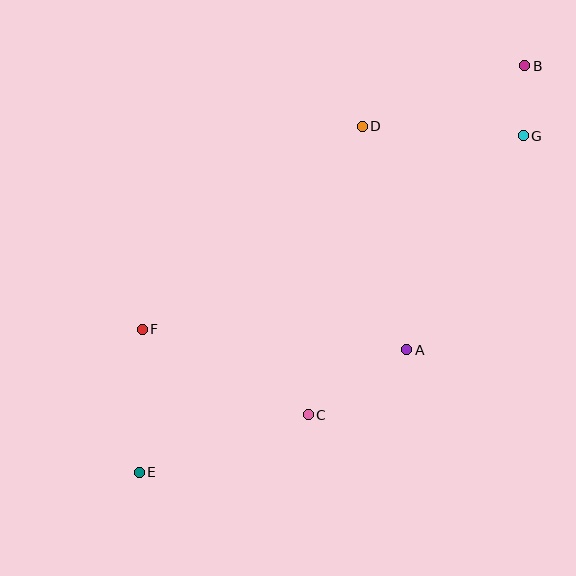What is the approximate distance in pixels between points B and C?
The distance between B and C is approximately 411 pixels.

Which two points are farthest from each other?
Points B and E are farthest from each other.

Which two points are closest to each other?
Points B and G are closest to each other.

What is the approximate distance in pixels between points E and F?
The distance between E and F is approximately 143 pixels.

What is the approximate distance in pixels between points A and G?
The distance between A and G is approximately 244 pixels.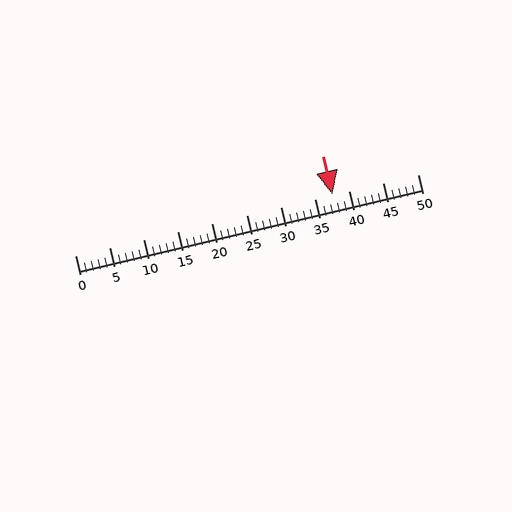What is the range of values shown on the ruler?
The ruler shows values from 0 to 50.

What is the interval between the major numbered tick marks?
The major tick marks are spaced 5 units apart.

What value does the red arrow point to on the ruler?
The red arrow points to approximately 38.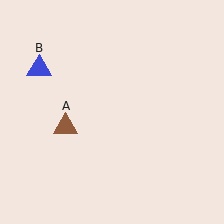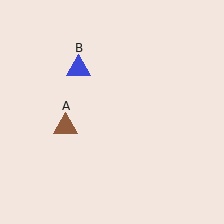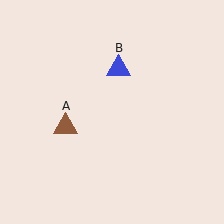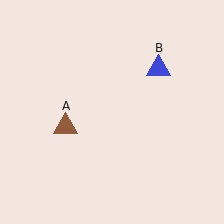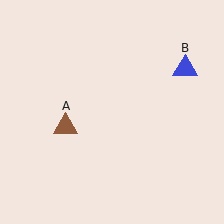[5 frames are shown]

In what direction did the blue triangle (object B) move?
The blue triangle (object B) moved right.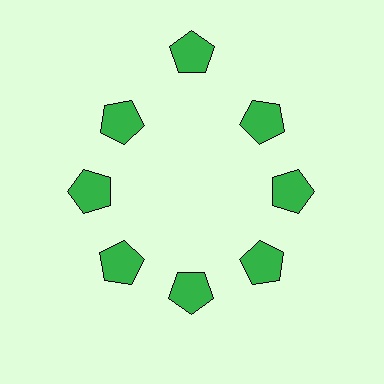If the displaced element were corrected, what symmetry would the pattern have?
It would have 8-fold rotational symmetry — the pattern would map onto itself every 45 degrees.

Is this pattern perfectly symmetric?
No. The 8 green pentagons are arranged in a ring, but one element near the 12 o'clock position is pushed outward from the center, breaking the 8-fold rotational symmetry.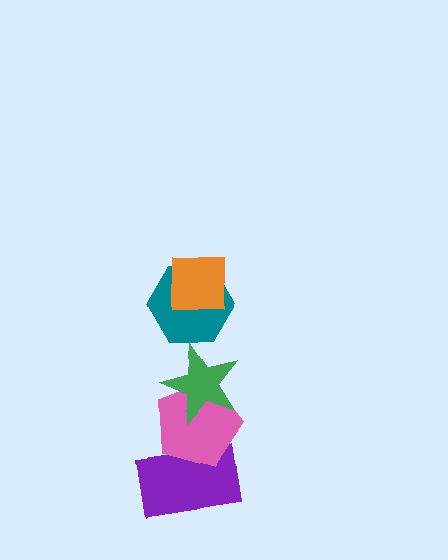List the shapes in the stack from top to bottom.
From top to bottom: the orange square, the teal hexagon, the green star, the pink pentagon, the purple rectangle.